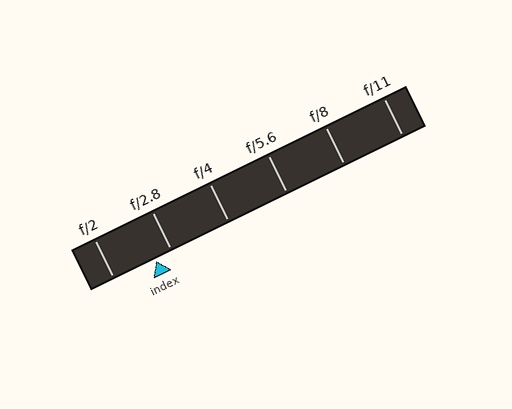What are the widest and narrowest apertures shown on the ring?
The widest aperture shown is f/2 and the narrowest is f/11.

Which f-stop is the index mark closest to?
The index mark is closest to f/2.8.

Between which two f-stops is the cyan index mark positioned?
The index mark is between f/2 and f/2.8.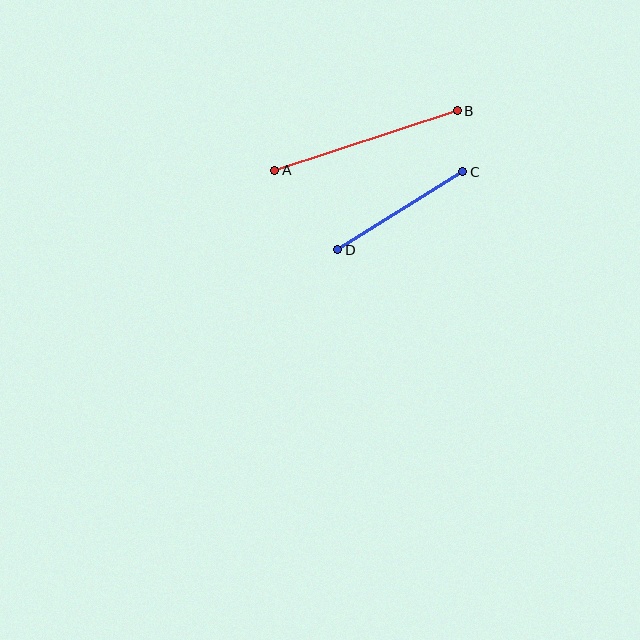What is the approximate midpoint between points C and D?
The midpoint is at approximately (400, 211) pixels.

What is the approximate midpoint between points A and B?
The midpoint is at approximately (366, 141) pixels.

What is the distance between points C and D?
The distance is approximately 147 pixels.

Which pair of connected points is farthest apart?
Points A and B are farthest apart.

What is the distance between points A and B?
The distance is approximately 192 pixels.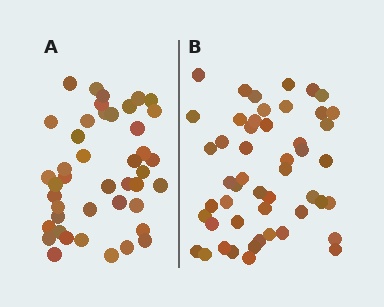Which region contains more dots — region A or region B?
Region B (the right region) has more dots.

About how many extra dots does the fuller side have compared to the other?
Region B has roughly 8 or so more dots than region A.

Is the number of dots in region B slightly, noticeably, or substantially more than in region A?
Region B has only slightly more — the two regions are fairly close. The ratio is roughly 1.2 to 1.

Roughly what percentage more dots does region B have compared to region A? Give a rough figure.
About 15% more.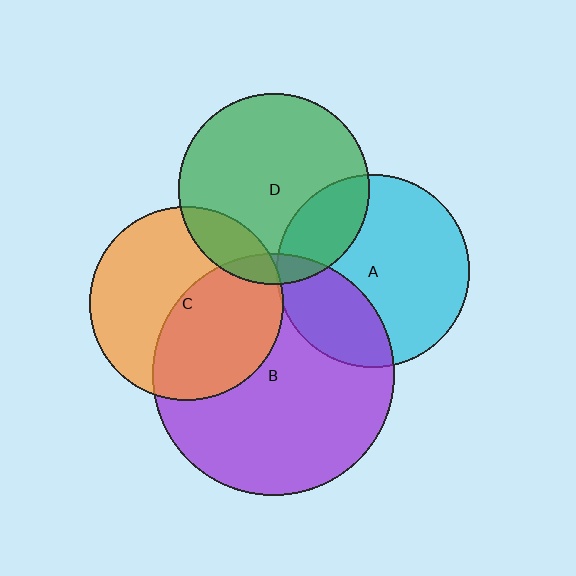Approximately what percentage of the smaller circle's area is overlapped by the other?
Approximately 20%.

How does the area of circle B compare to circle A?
Approximately 1.6 times.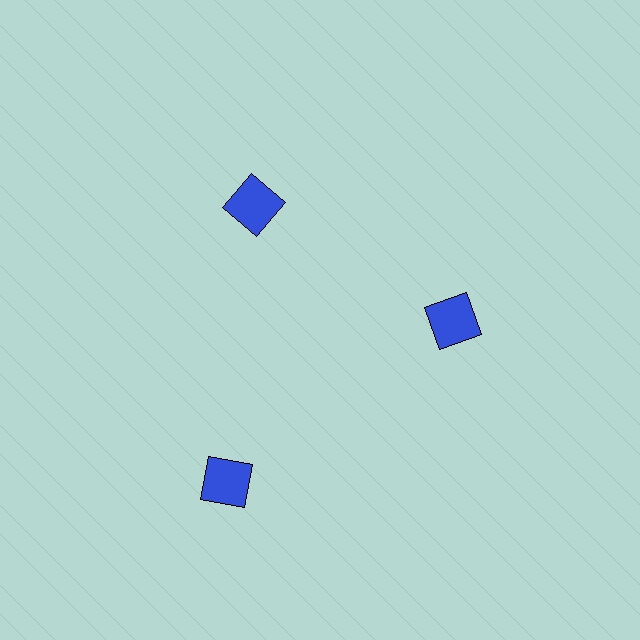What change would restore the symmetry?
The symmetry would be restored by moving it inward, back onto the ring so that all 3 squares sit at equal angles and equal distance from the center.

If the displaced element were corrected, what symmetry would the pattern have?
It would have 3-fold rotational symmetry — the pattern would map onto itself every 120 degrees.